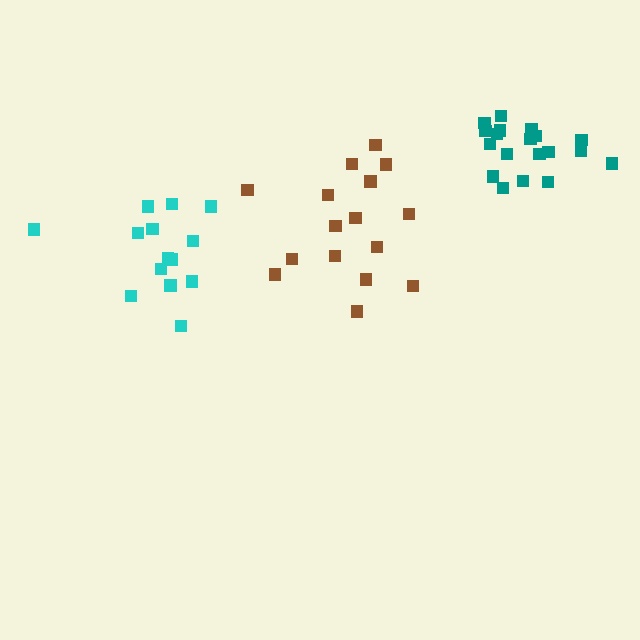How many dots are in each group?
Group 1: 14 dots, Group 2: 16 dots, Group 3: 19 dots (49 total).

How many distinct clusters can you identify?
There are 3 distinct clusters.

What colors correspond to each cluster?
The clusters are colored: cyan, brown, teal.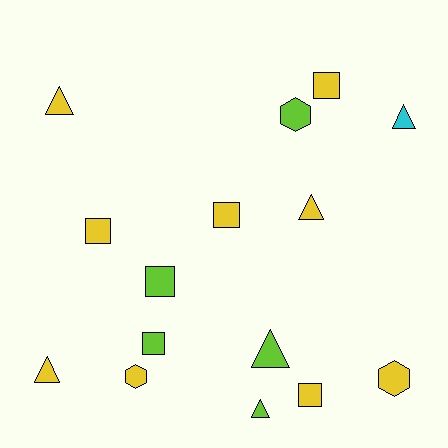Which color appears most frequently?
Yellow, with 9 objects.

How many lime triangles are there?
There are 2 lime triangles.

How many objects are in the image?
There are 15 objects.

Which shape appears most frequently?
Triangle, with 6 objects.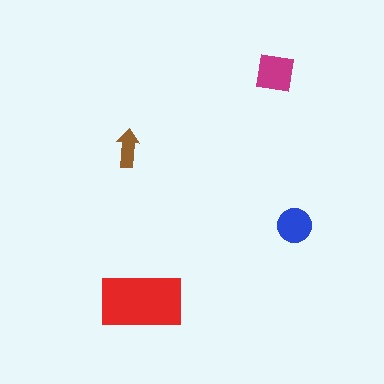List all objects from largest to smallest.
The red rectangle, the magenta square, the blue circle, the brown arrow.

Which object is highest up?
The magenta square is topmost.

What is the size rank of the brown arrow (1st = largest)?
4th.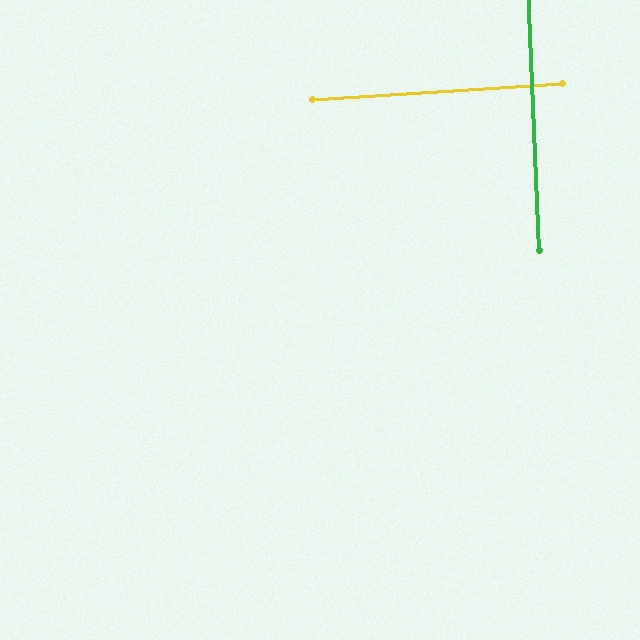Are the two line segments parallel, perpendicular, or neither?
Perpendicular — they meet at approximately 89°.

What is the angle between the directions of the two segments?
Approximately 89 degrees.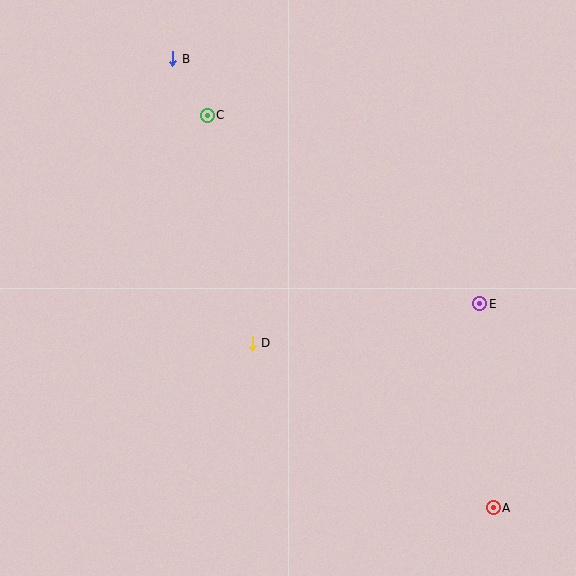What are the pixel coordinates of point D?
Point D is at (252, 343).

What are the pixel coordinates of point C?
Point C is at (207, 115).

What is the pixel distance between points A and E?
The distance between A and E is 204 pixels.